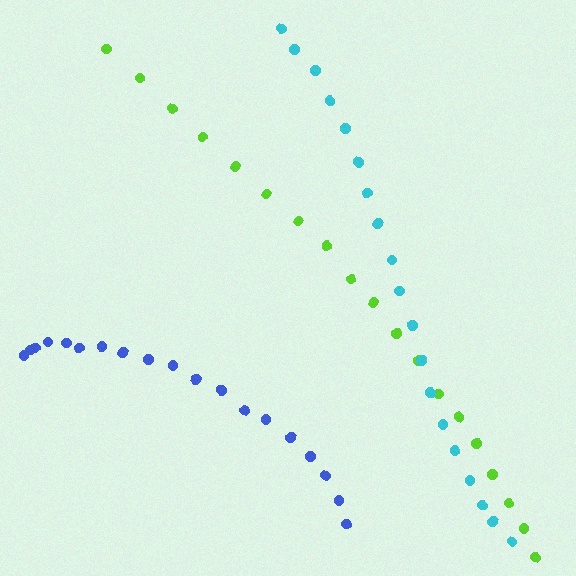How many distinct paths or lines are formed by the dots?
There are 3 distinct paths.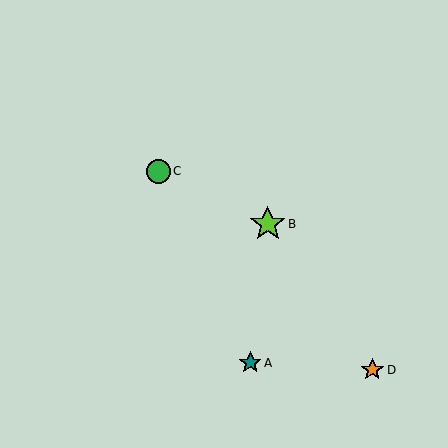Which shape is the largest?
The lime star (labeled B) is the largest.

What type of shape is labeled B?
Shape B is a lime star.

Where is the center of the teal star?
The center of the teal star is at (250, 363).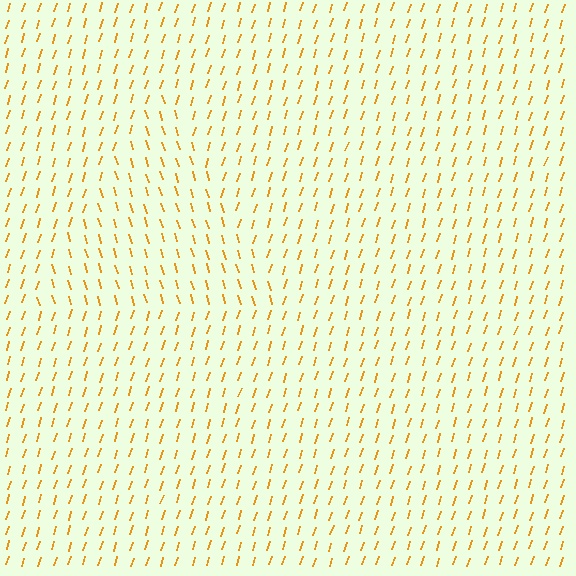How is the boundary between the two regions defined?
The boundary is defined purely by a change in line orientation (approximately 34 degrees difference). All lines are the same color and thickness.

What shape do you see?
I see a triangle.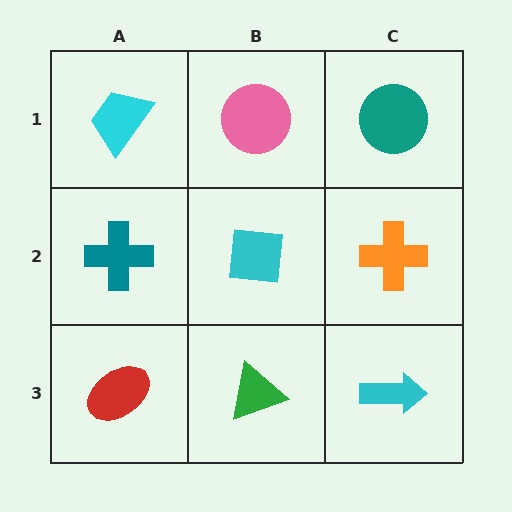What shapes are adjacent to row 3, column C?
An orange cross (row 2, column C), a green triangle (row 3, column B).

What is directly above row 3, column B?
A cyan square.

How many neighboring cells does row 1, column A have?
2.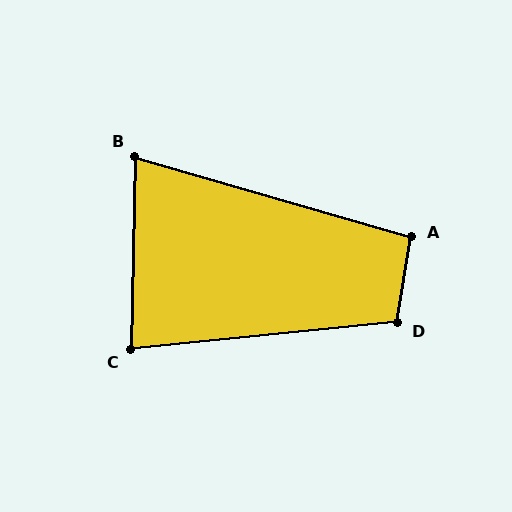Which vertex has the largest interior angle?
D, at approximately 105 degrees.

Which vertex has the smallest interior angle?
B, at approximately 75 degrees.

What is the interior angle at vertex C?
Approximately 83 degrees (acute).